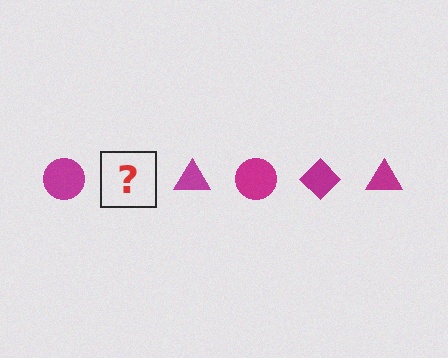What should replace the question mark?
The question mark should be replaced with a magenta diamond.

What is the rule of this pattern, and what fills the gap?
The rule is that the pattern cycles through circle, diamond, triangle shapes in magenta. The gap should be filled with a magenta diamond.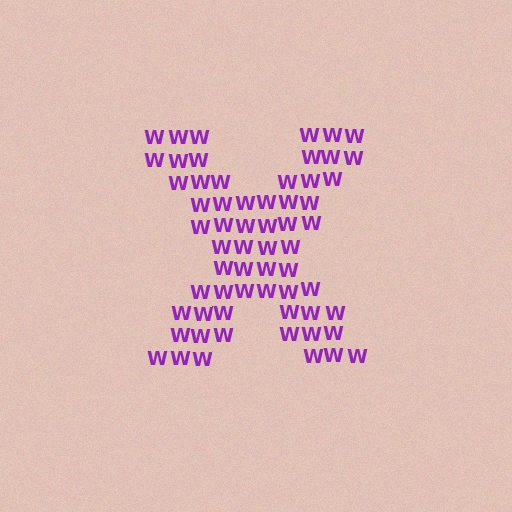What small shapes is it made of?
It is made of small letter W's.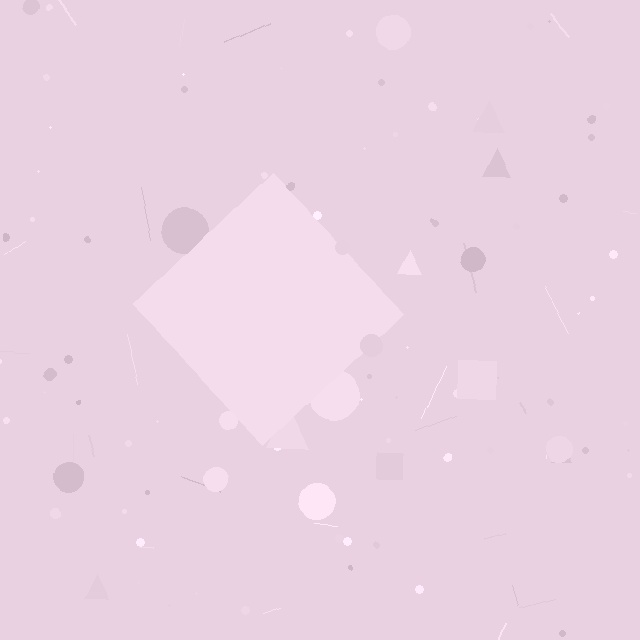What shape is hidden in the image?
A diamond is hidden in the image.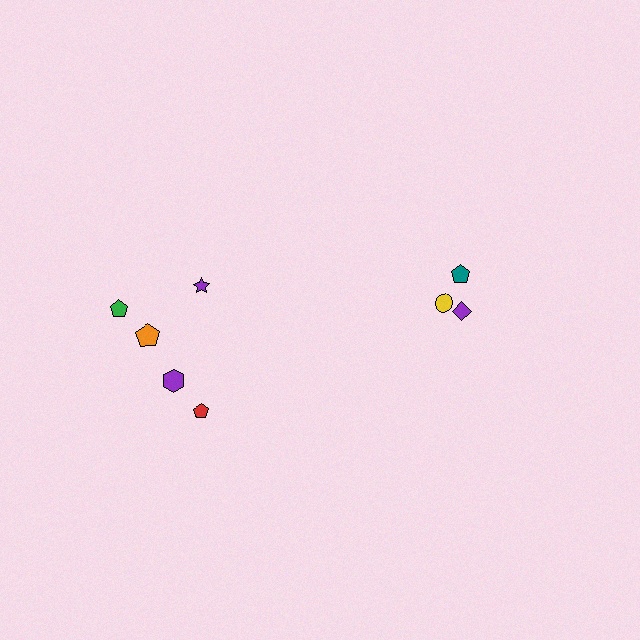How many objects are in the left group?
There are 5 objects.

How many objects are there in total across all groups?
There are 8 objects.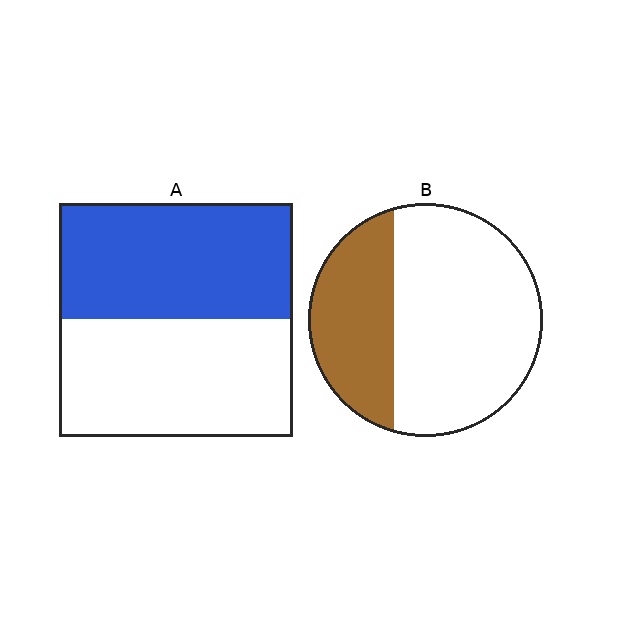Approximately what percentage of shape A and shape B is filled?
A is approximately 50% and B is approximately 35%.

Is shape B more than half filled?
No.